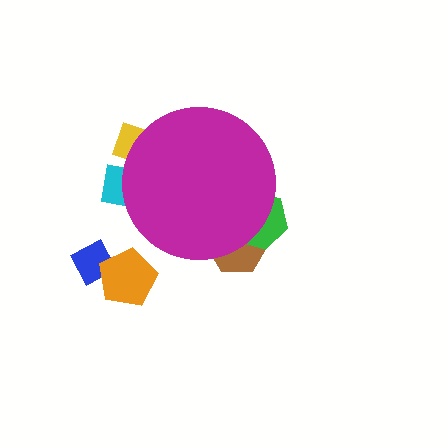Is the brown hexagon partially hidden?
Yes, the brown hexagon is partially hidden behind the magenta circle.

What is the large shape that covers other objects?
A magenta circle.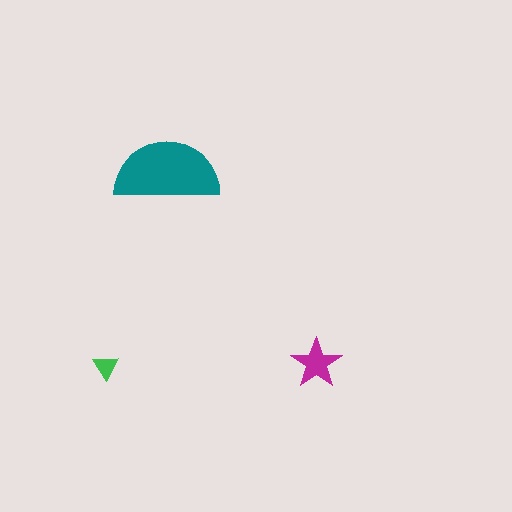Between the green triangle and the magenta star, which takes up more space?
The magenta star.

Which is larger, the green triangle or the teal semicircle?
The teal semicircle.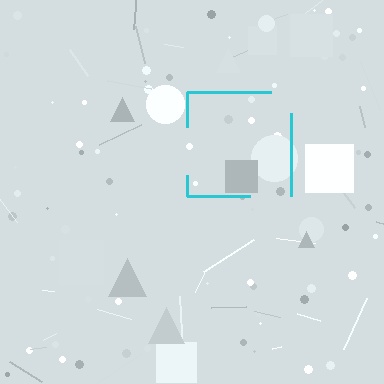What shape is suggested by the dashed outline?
The dashed outline suggests a square.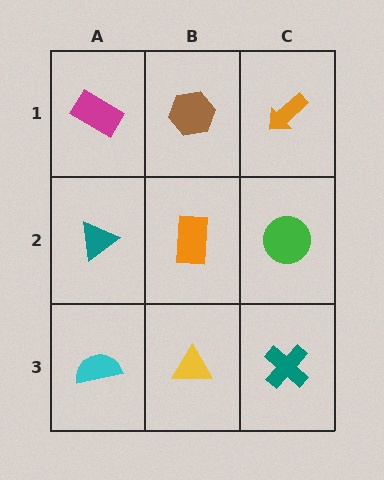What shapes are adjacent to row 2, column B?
A brown hexagon (row 1, column B), a yellow triangle (row 3, column B), a teal triangle (row 2, column A), a green circle (row 2, column C).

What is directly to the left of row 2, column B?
A teal triangle.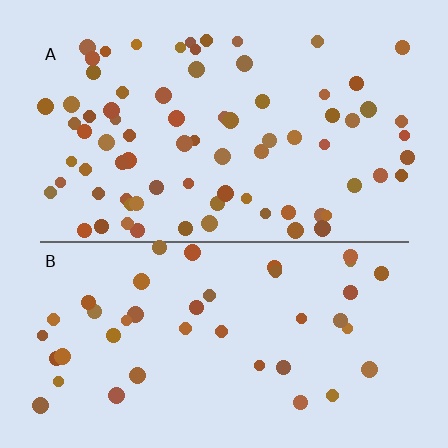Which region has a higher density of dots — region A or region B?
A (the top).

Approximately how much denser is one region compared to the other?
Approximately 1.8× — region A over region B.